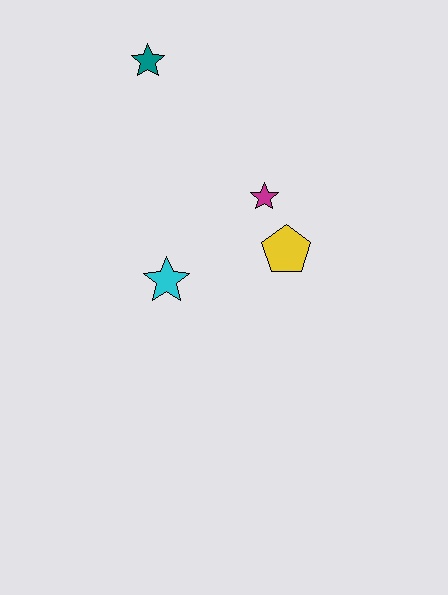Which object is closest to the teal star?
The magenta star is closest to the teal star.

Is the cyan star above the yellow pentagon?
No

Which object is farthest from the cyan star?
The teal star is farthest from the cyan star.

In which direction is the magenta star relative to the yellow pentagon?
The magenta star is above the yellow pentagon.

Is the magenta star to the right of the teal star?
Yes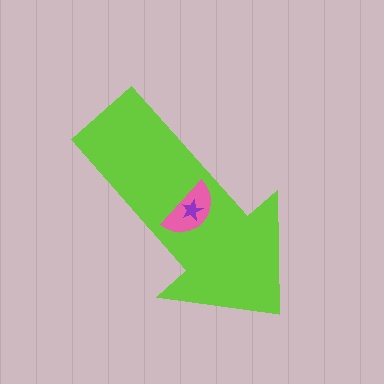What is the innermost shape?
The purple star.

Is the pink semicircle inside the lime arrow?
Yes.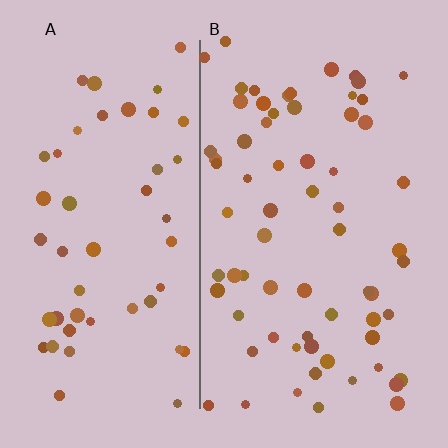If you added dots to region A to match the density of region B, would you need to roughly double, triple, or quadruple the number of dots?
Approximately double.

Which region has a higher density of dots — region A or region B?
B (the right).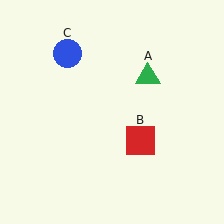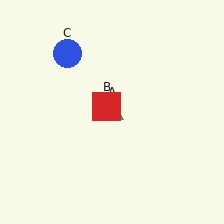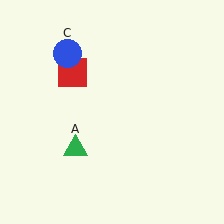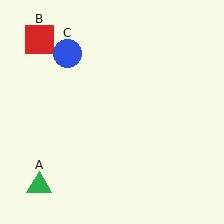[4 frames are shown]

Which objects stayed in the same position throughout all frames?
Blue circle (object C) remained stationary.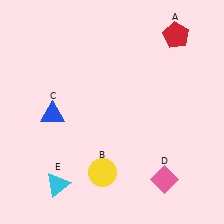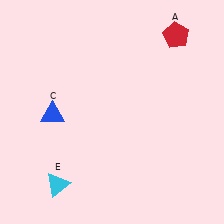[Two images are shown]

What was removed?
The yellow circle (B), the pink diamond (D) were removed in Image 2.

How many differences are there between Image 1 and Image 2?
There are 2 differences between the two images.